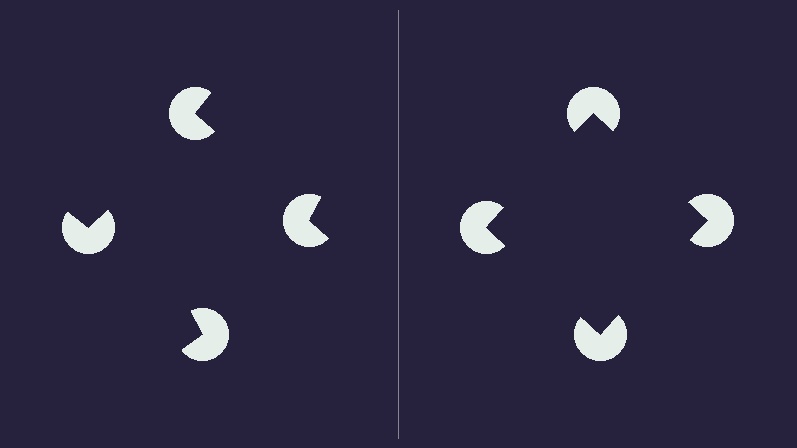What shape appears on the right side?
An illusory square.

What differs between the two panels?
The pac-man discs are positioned identically on both sides; only the wedge orientations differ. On the right they align to a square; on the left they are misaligned.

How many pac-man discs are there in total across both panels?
8 — 4 on each side.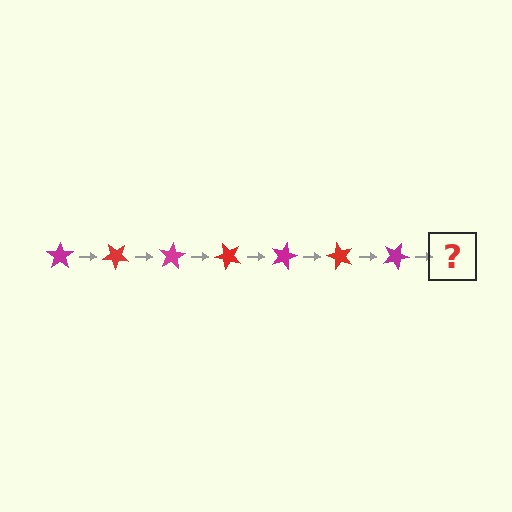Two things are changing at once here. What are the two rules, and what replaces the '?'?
The two rules are that it rotates 40 degrees each step and the color cycles through magenta and red. The '?' should be a red star, rotated 280 degrees from the start.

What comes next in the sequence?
The next element should be a red star, rotated 280 degrees from the start.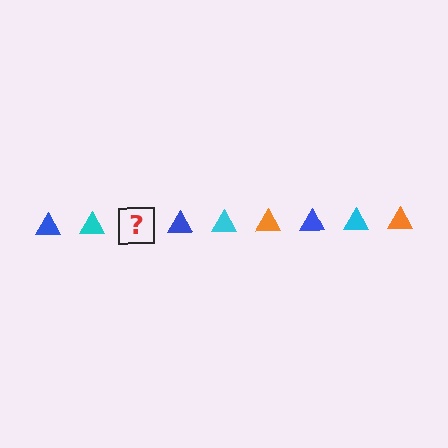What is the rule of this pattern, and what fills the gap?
The rule is that the pattern cycles through blue, cyan, orange triangles. The gap should be filled with an orange triangle.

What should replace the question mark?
The question mark should be replaced with an orange triangle.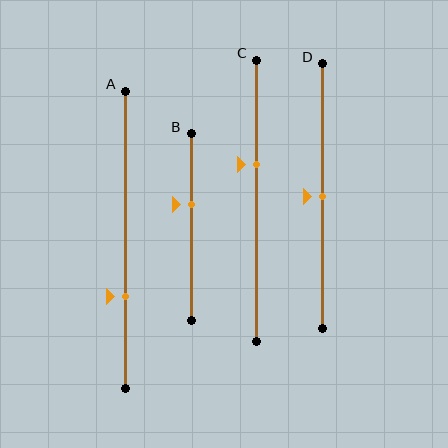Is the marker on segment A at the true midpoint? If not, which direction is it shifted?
No, the marker on segment A is shifted downward by about 19% of the segment length.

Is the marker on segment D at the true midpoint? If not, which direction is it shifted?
Yes, the marker on segment D is at the true midpoint.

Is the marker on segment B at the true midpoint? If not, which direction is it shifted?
No, the marker on segment B is shifted upward by about 12% of the segment length.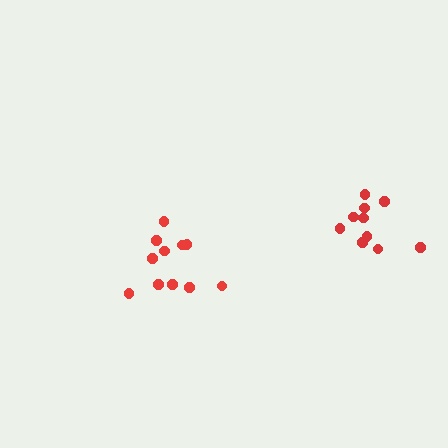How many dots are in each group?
Group 1: 11 dots, Group 2: 10 dots (21 total).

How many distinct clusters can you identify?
There are 2 distinct clusters.